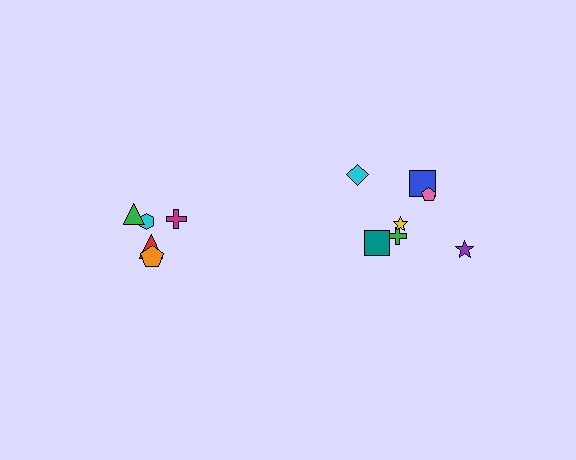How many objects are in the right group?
There are 7 objects.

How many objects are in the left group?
There are 5 objects.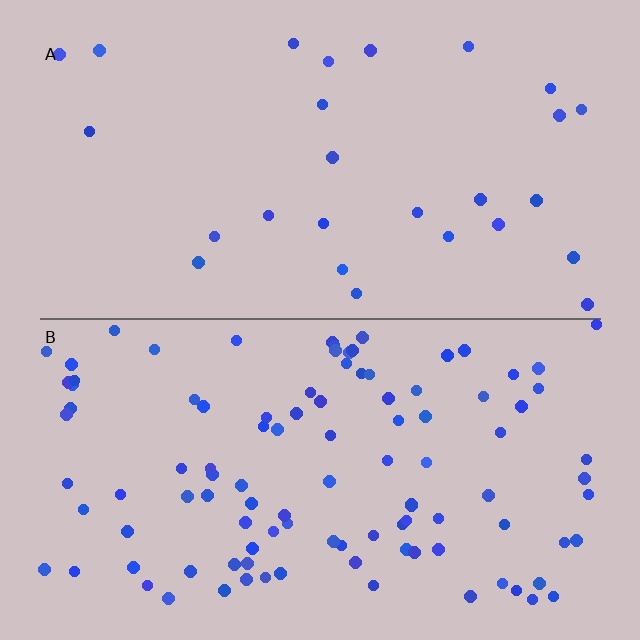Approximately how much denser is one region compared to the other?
Approximately 3.9× — region B over region A.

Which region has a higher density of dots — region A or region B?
B (the bottom).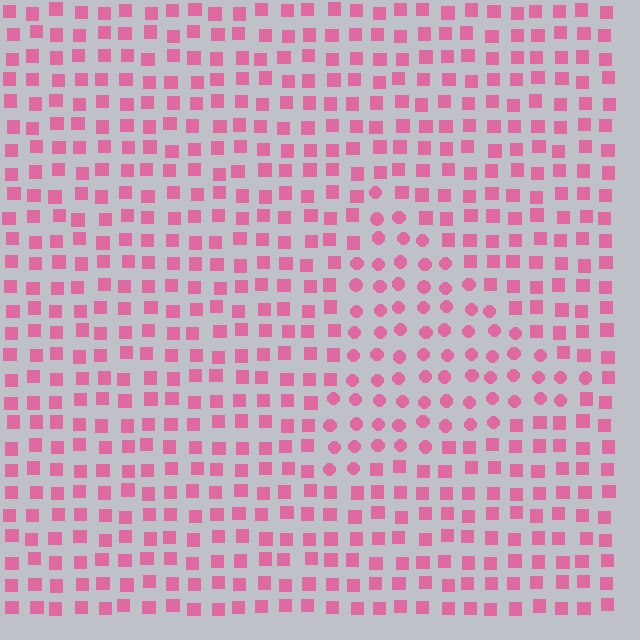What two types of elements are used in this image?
The image uses circles inside the triangle region and squares outside it.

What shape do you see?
I see a triangle.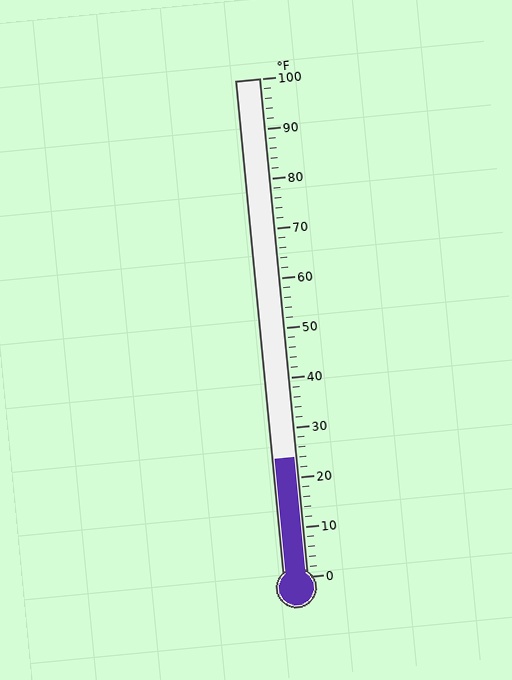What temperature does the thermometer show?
The thermometer shows approximately 24°F.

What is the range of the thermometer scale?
The thermometer scale ranges from 0°F to 100°F.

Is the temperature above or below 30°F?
The temperature is below 30°F.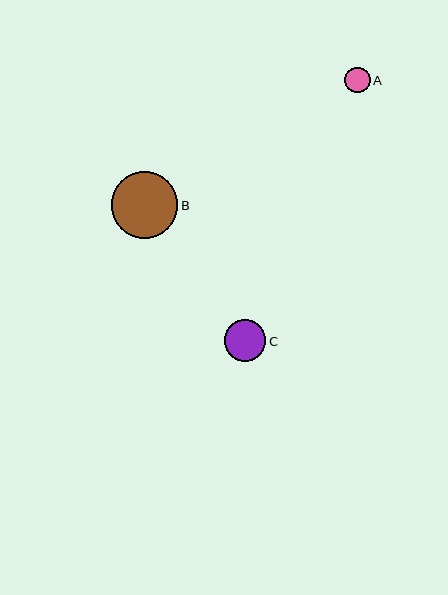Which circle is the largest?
Circle B is the largest with a size of approximately 67 pixels.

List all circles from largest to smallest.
From largest to smallest: B, C, A.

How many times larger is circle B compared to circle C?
Circle B is approximately 1.6 times the size of circle C.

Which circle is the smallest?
Circle A is the smallest with a size of approximately 25 pixels.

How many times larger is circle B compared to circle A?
Circle B is approximately 2.6 times the size of circle A.